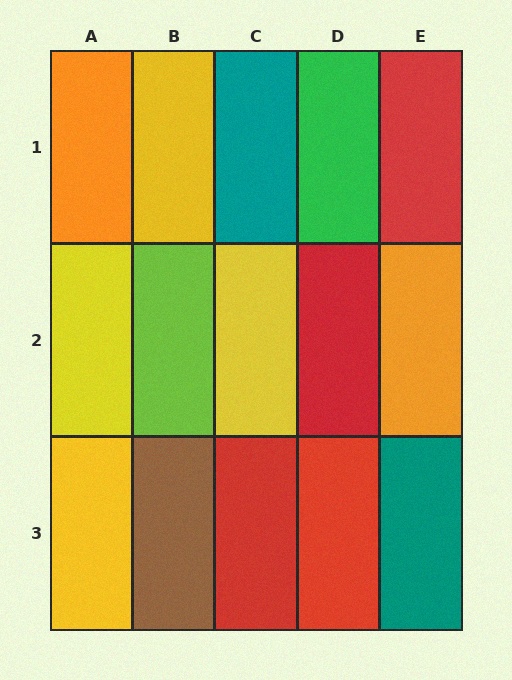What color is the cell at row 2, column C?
Yellow.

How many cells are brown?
1 cell is brown.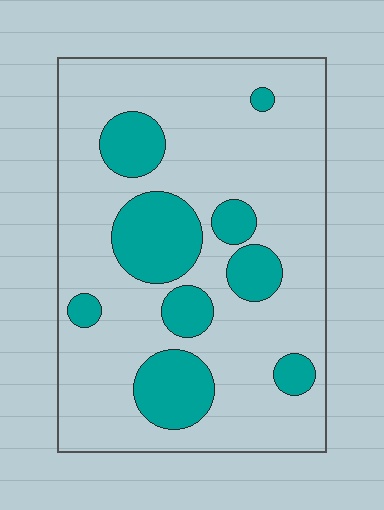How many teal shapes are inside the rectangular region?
9.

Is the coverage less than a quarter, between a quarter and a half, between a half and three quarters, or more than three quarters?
Less than a quarter.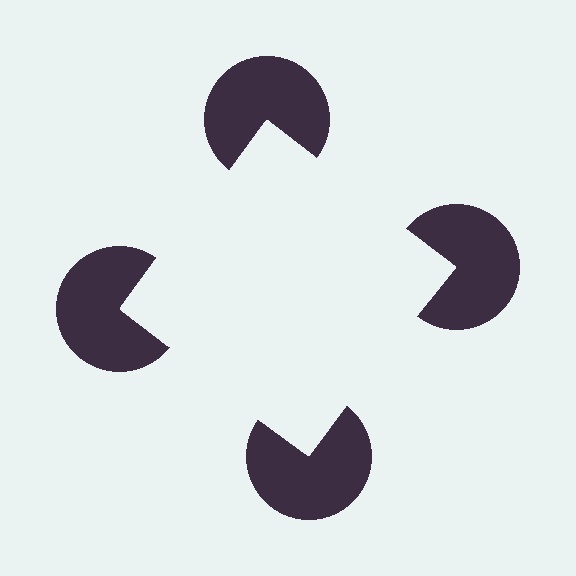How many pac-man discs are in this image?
There are 4 — one at each vertex of the illusory square.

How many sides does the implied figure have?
4 sides.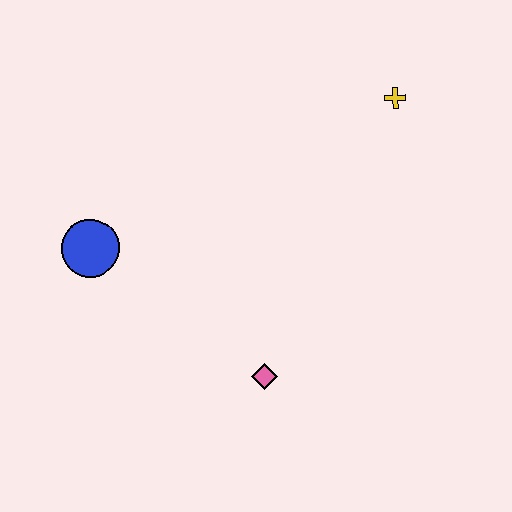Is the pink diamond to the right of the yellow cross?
No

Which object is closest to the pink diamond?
The blue circle is closest to the pink diamond.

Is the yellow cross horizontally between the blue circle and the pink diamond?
No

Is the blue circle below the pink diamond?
No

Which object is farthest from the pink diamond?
The yellow cross is farthest from the pink diamond.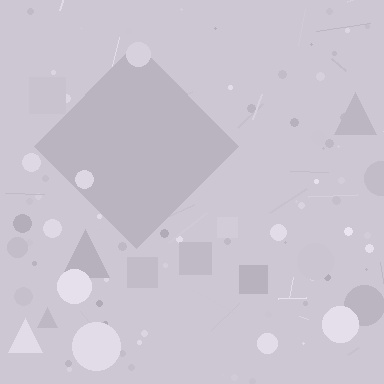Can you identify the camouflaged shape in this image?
The camouflaged shape is a diamond.